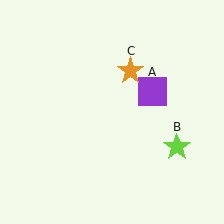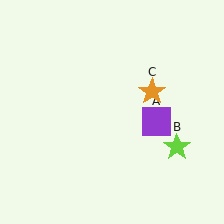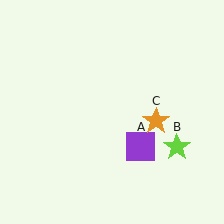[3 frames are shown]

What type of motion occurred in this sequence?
The purple square (object A), orange star (object C) rotated clockwise around the center of the scene.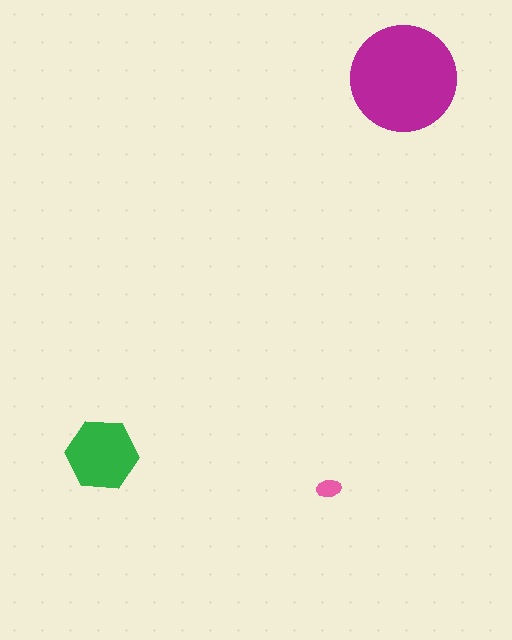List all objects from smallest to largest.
The pink ellipse, the green hexagon, the magenta circle.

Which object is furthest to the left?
The green hexagon is leftmost.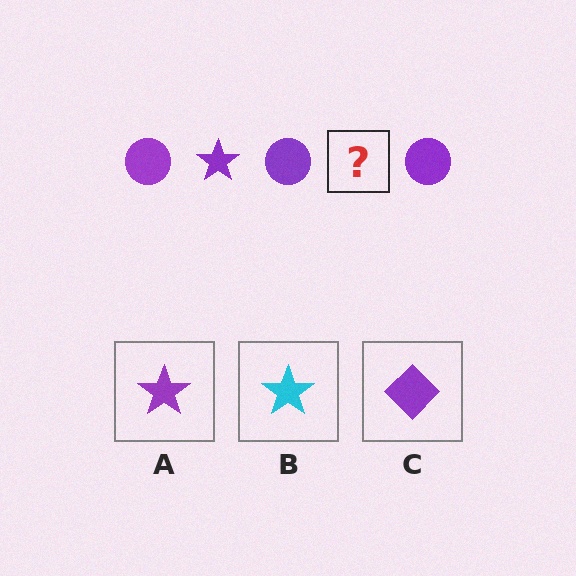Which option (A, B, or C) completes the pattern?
A.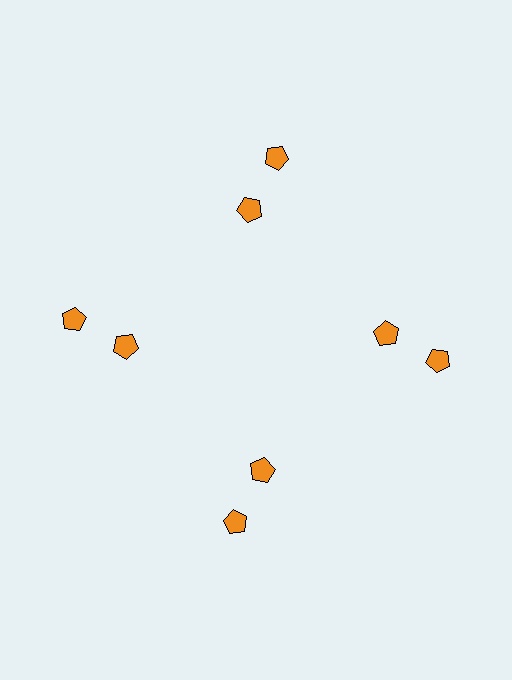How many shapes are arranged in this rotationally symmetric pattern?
There are 8 shapes, arranged in 4 groups of 2.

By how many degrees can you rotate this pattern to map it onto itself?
The pattern maps onto itself every 90 degrees of rotation.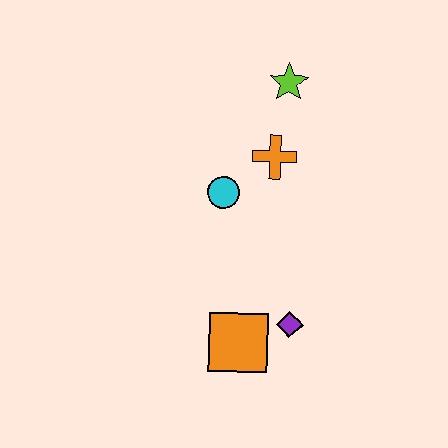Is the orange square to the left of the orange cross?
Yes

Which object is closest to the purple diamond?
The orange square is closest to the purple diamond.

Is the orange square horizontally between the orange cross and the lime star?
No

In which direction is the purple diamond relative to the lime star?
The purple diamond is below the lime star.